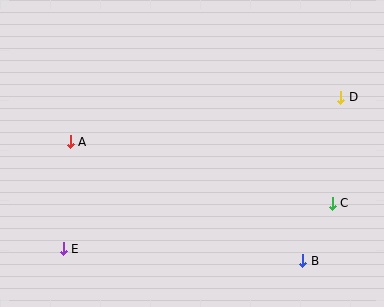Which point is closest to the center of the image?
Point A at (70, 142) is closest to the center.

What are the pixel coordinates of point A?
Point A is at (70, 142).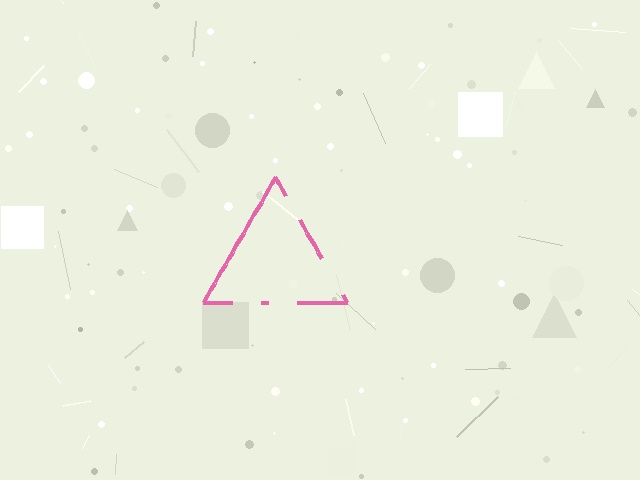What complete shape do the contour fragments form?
The contour fragments form a triangle.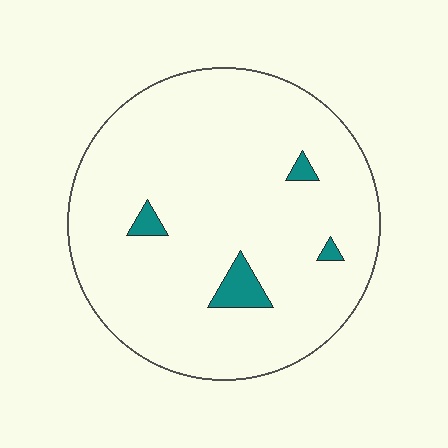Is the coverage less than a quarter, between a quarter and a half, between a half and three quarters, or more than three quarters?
Less than a quarter.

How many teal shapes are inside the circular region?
4.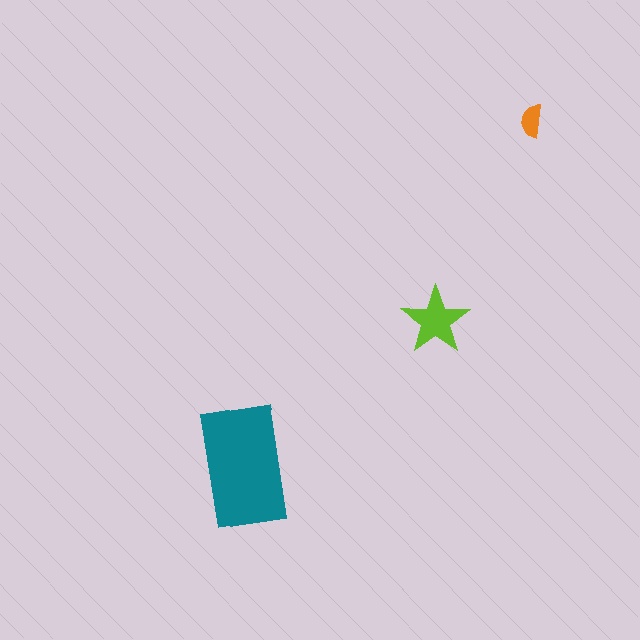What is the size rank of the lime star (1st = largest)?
2nd.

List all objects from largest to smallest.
The teal rectangle, the lime star, the orange semicircle.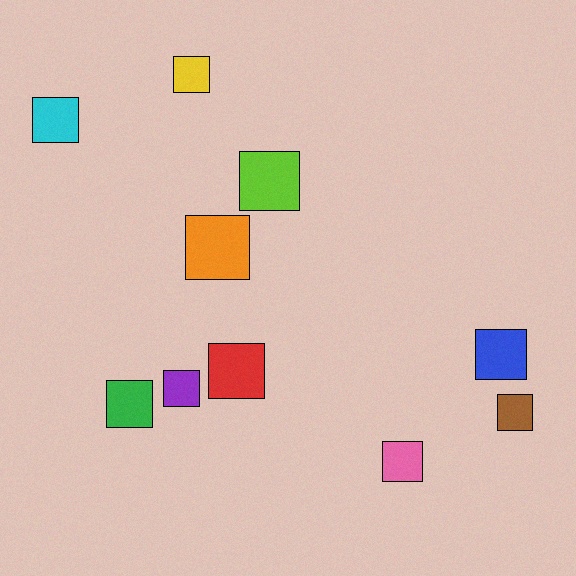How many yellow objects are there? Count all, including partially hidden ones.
There is 1 yellow object.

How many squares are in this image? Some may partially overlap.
There are 10 squares.